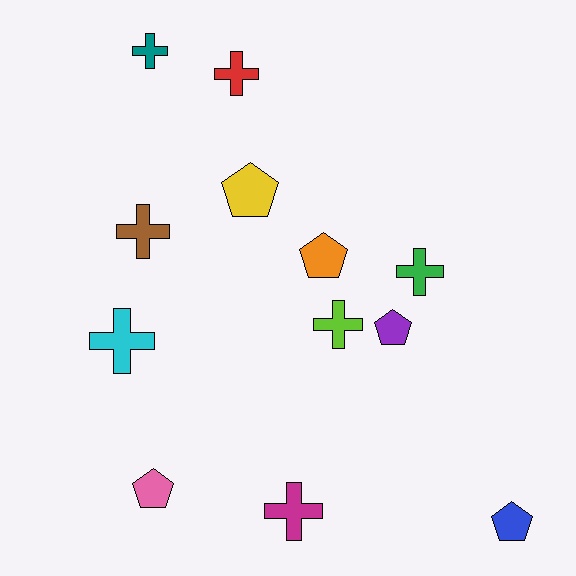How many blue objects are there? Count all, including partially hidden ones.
There is 1 blue object.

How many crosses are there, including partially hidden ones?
There are 7 crosses.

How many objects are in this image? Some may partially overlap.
There are 12 objects.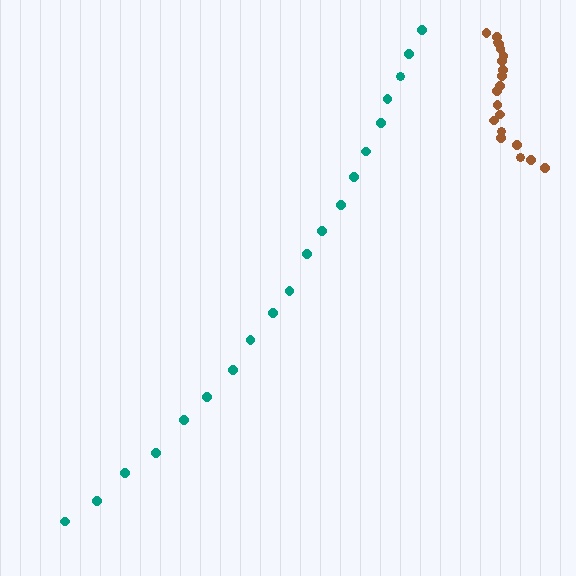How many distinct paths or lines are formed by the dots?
There are 2 distinct paths.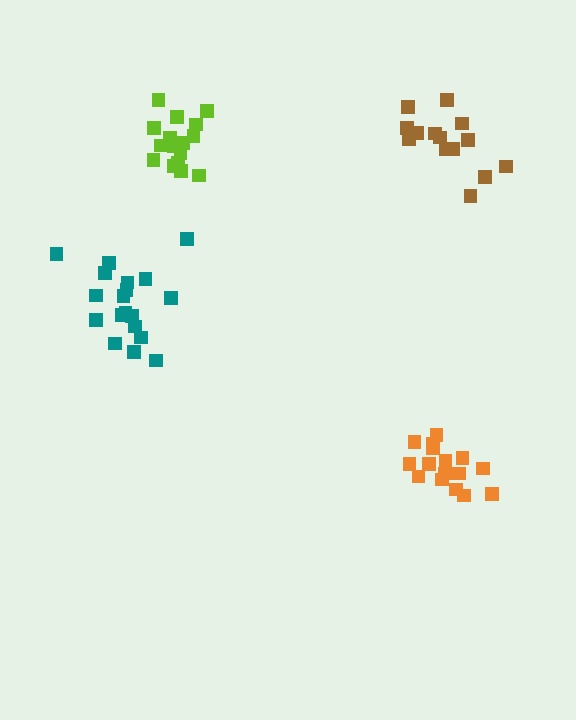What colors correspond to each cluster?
The clusters are colored: lime, teal, orange, brown.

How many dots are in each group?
Group 1: 17 dots, Group 2: 19 dots, Group 3: 17 dots, Group 4: 14 dots (67 total).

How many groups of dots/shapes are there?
There are 4 groups.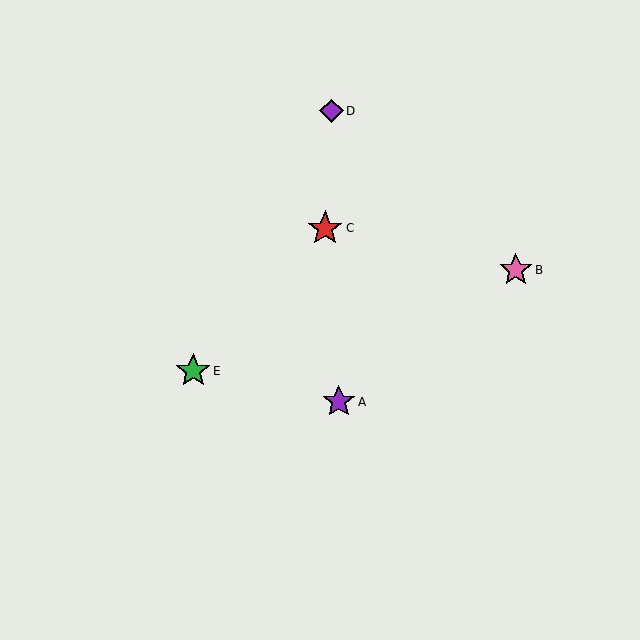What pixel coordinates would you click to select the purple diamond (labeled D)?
Click at (331, 111) to select the purple diamond D.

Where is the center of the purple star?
The center of the purple star is at (339, 402).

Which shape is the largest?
The red star (labeled C) is the largest.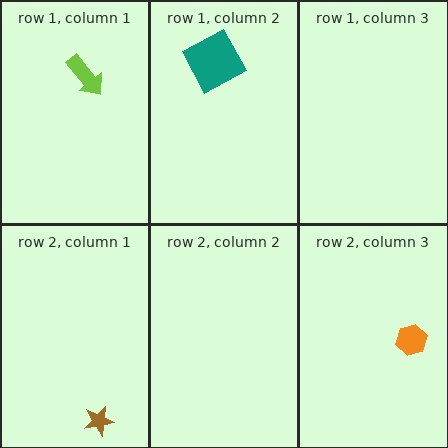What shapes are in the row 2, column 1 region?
The brown star.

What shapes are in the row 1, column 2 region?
The teal square.